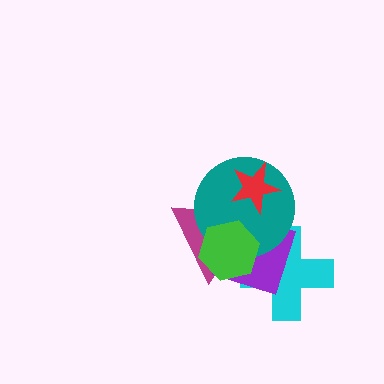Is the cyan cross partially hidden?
Yes, it is partially covered by another shape.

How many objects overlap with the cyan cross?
4 objects overlap with the cyan cross.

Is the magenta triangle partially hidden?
Yes, it is partially covered by another shape.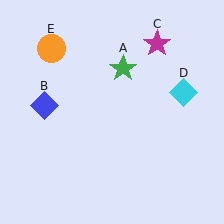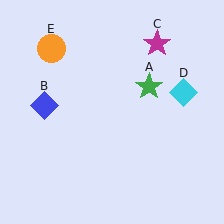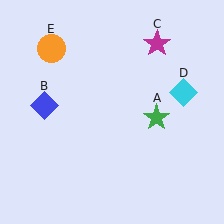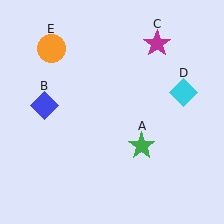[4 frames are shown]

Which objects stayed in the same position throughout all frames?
Blue diamond (object B) and magenta star (object C) and cyan diamond (object D) and orange circle (object E) remained stationary.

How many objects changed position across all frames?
1 object changed position: green star (object A).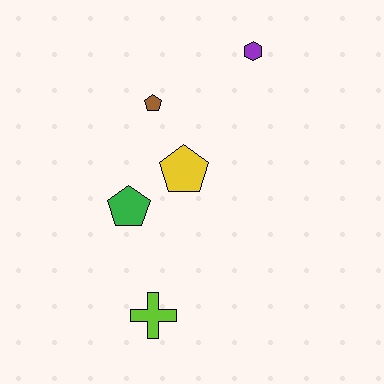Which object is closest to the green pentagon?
The yellow pentagon is closest to the green pentagon.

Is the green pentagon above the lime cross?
Yes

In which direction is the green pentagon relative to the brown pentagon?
The green pentagon is below the brown pentagon.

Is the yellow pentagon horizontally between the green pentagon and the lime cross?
No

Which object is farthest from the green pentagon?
The purple hexagon is farthest from the green pentagon.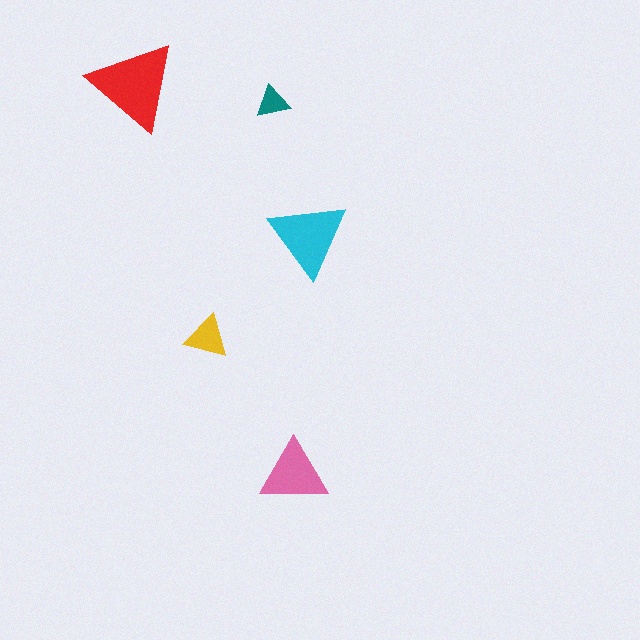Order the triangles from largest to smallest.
the red one, the cyan one, the pink one, the yellow one, the teal one.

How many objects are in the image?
There are 5 objects in the image.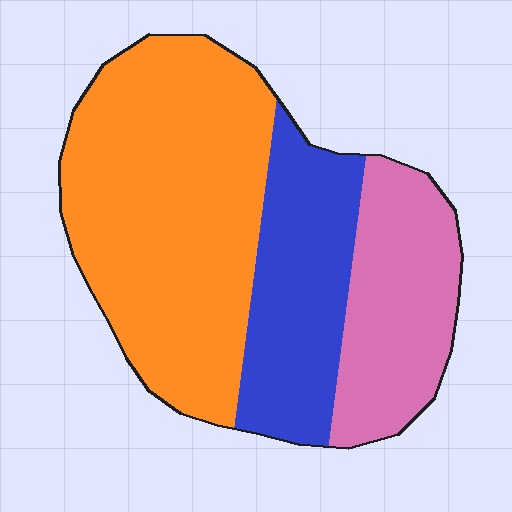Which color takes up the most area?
Orange, at roughly 50%.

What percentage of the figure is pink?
Pink takes up less than a quarter of the figure.